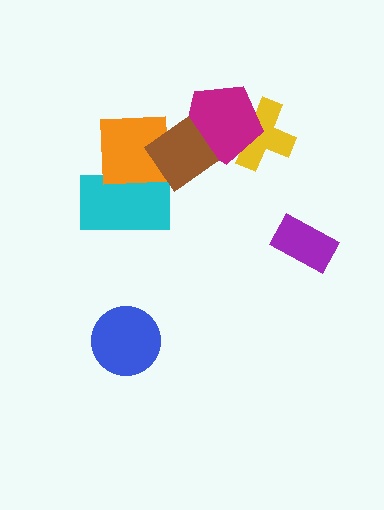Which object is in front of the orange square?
The brown diamond is in front of the orange square.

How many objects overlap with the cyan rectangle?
1 object overlaps with the cyan rectangle.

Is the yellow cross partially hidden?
Yes, it is partially covered by another shape.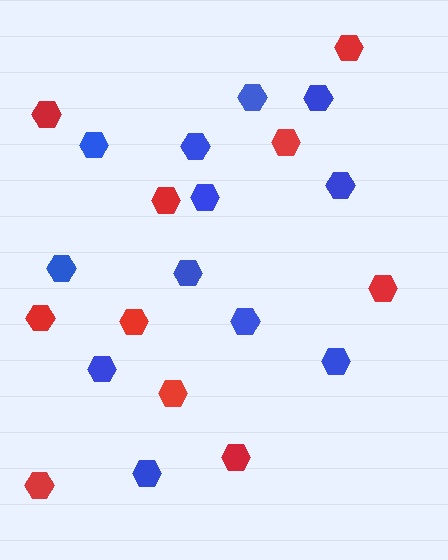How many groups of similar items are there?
There are 2 groups: one group of blue hexagons (12) and one group of red hexagons (10).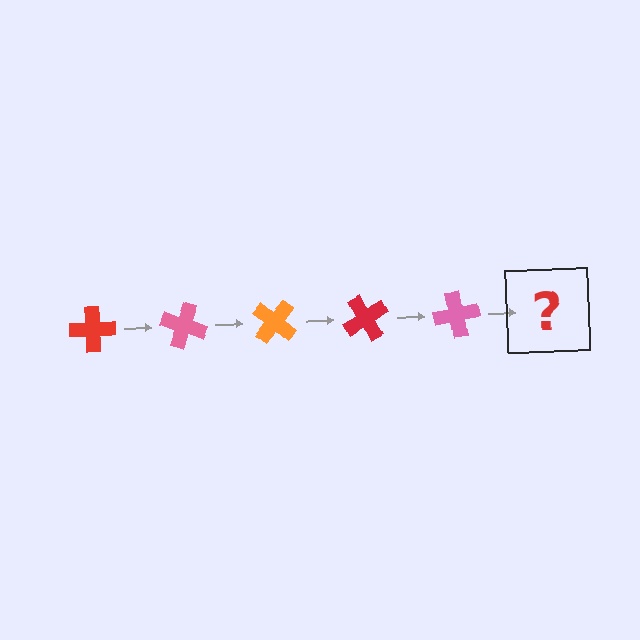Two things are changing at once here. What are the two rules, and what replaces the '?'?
The two rules are that it rotates 20 degrees each step and the color cycles through red, pink, and orange. The '?' should be an orange cross, rotated 100 degrees from the start.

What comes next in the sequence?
The next element should be an orange cross, rotated 100 degrees from the start.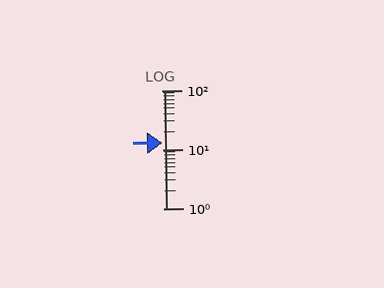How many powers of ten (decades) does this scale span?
The scale spans 2 decades, from 1 to 100.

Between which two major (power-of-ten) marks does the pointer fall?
The pointer is between 10 and 100.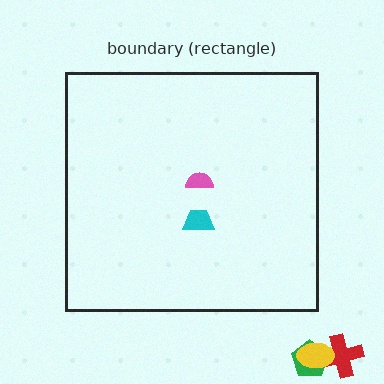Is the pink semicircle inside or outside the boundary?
Inside.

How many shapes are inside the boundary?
2 inside, 3 outside.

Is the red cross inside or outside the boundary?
Outside.